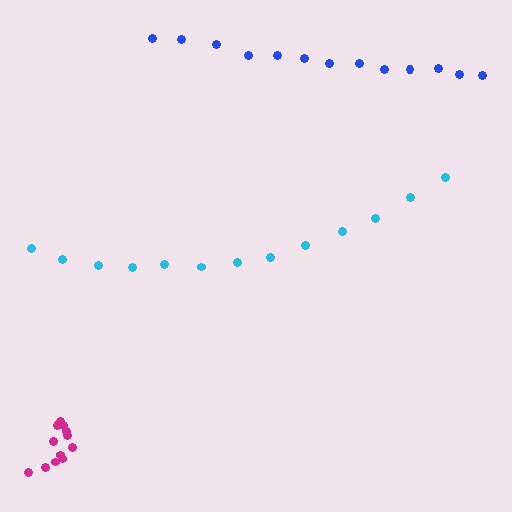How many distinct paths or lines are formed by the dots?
There are 3 distinct paths.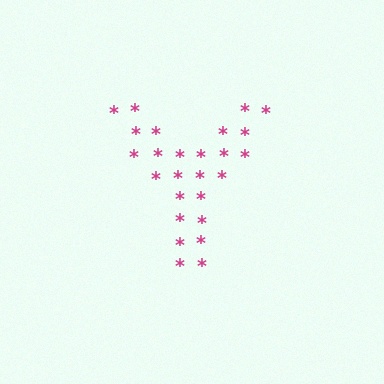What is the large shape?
The large shape is the letter Y.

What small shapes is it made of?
It is made of small asterisks.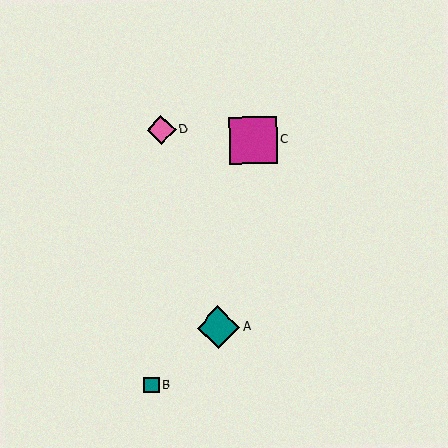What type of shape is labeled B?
Shape B is a teal square.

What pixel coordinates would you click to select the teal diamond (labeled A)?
Click at (218, 327) to select the teal diamond A.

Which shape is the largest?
The magenta square (labeled C) is the largest.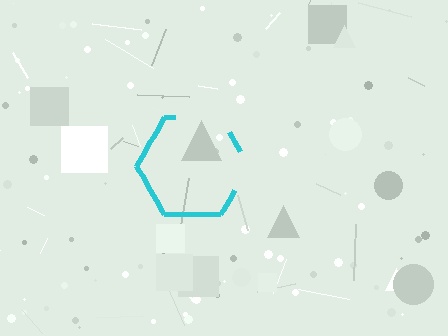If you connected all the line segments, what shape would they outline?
They would outline a hexagon.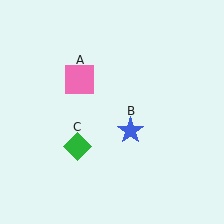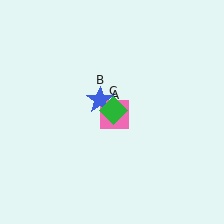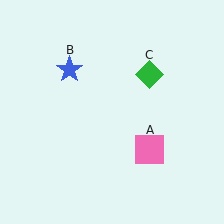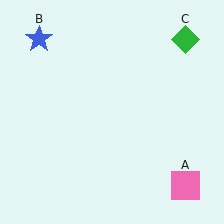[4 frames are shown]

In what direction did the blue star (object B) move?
The blue star (object B) moved up and to the left.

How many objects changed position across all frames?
3 objects changed position: pink square (object A), blue star (object B), green diamond (object C).